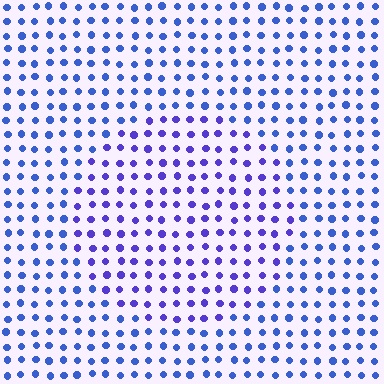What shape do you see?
I see a circle.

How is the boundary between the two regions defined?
The boundary is defined purely by a slight shift in hue (about 27 degrees). Spacing, size, and orientation are identical on both sides.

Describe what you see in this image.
The image is filled with small blue elements in a uniform arrangement. A circle-shaped region is visible where the elements are tinted to a slightly different hue, forming a subtle color boundary.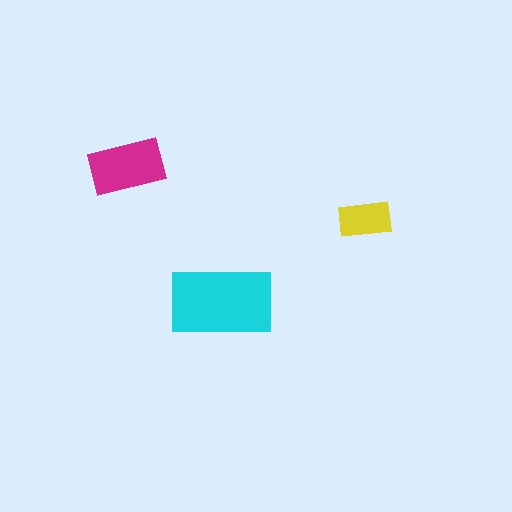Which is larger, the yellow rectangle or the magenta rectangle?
The magenta one.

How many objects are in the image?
There are 3 objects in the image.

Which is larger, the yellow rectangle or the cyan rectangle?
The cyan one.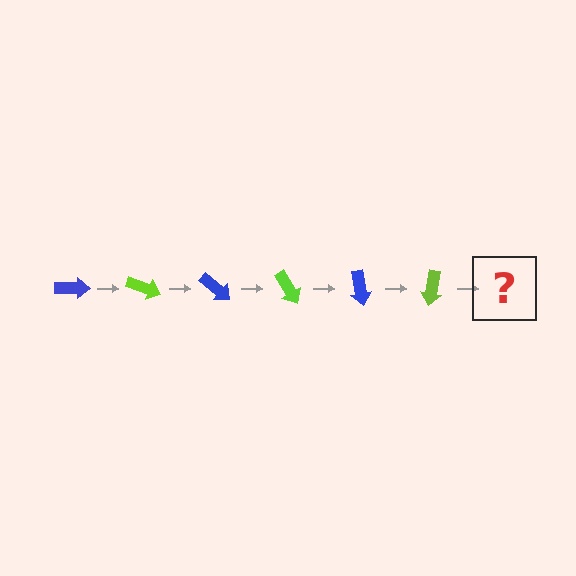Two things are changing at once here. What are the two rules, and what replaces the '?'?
The two rules are that it rotates 20 degrees each step and the color cycles through blue and lime. The '?' should be a blue arrow, rotated 120 degrees from the start.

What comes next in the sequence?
The next element should be a blue arrow, rotated 120 degrees from the start.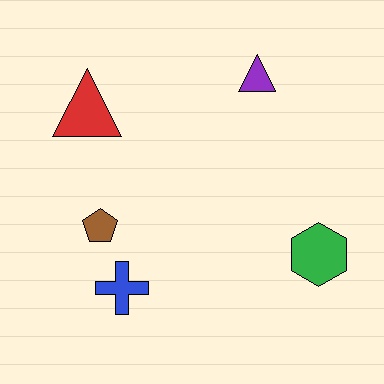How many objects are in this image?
There are 5 objects.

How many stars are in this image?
There are no stars.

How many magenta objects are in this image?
There are no magenta objects.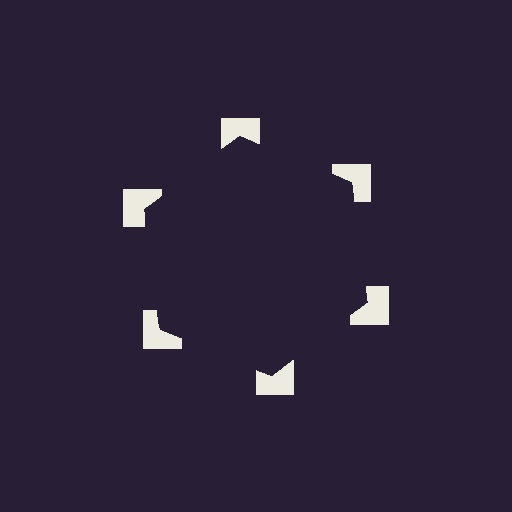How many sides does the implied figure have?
6 sides.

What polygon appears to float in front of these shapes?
An illusory hexagon — its edges are inferred from the aligned wedge cuts in the notched squares, not physically drawn.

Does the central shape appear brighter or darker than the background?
It typically appears slightly darker than the background, even though no actual brightness change is drawn.